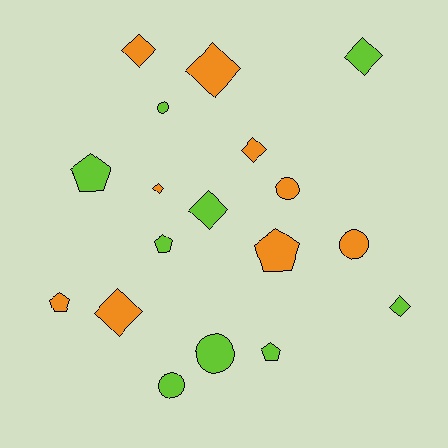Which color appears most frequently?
Lime, with 9 objects.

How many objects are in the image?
There are 18 objects.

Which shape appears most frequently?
Diamond, with 8 objects.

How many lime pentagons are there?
There are 3 lime pentagons.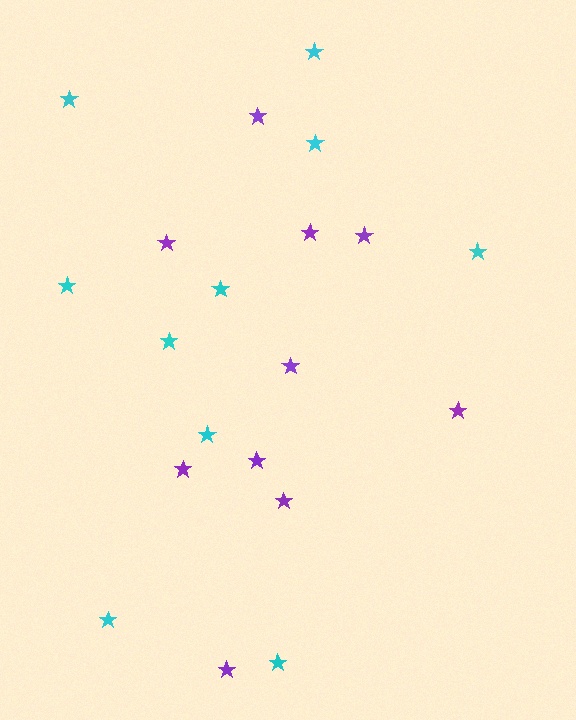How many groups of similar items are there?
There are 2 groups: one group of cyan stars (10) and one group of purple stars (10).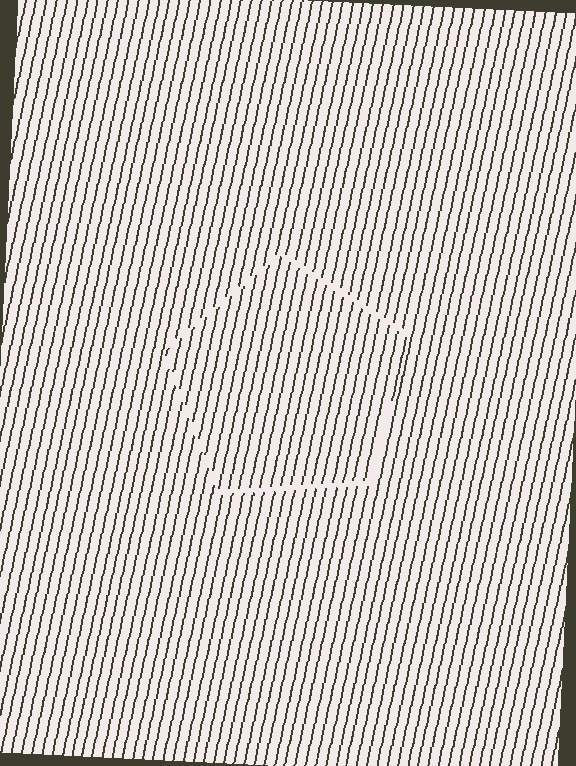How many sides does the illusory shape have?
5 sides — the line-ends trace a pentagon.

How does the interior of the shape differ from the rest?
The interior of the shape contains the same grating, shifted by half a period — the contour is defined by the phase discontinuity where line-ends from the inner and outer gratings abut.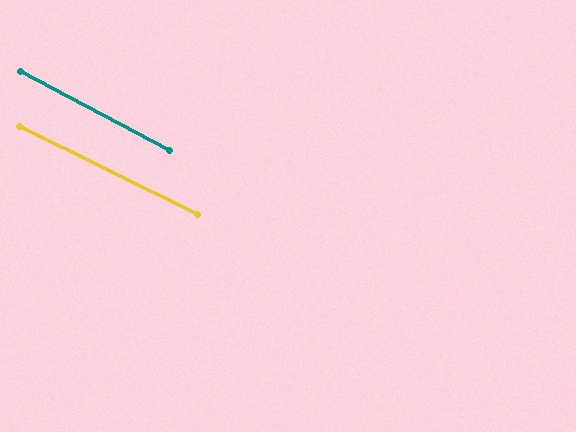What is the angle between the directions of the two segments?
Approximately 2 degrees.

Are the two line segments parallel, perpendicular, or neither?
Parallel — their directions differ by only 1.5°.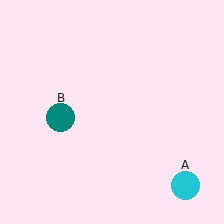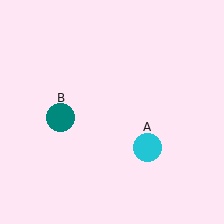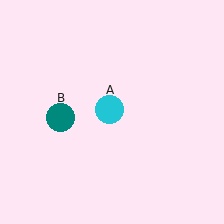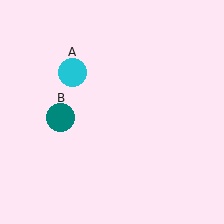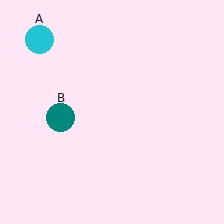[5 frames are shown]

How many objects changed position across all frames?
1 object changed position: cyan circle (object A).